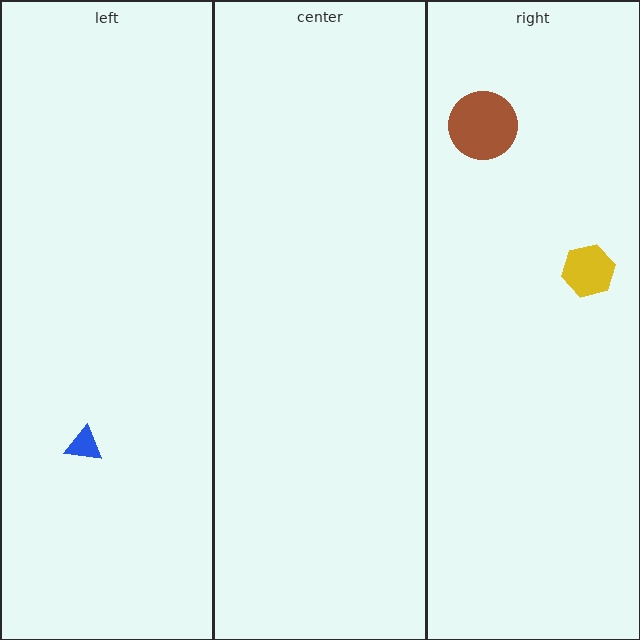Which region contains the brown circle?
The right region.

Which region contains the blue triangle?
The left region.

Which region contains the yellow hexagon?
The right region.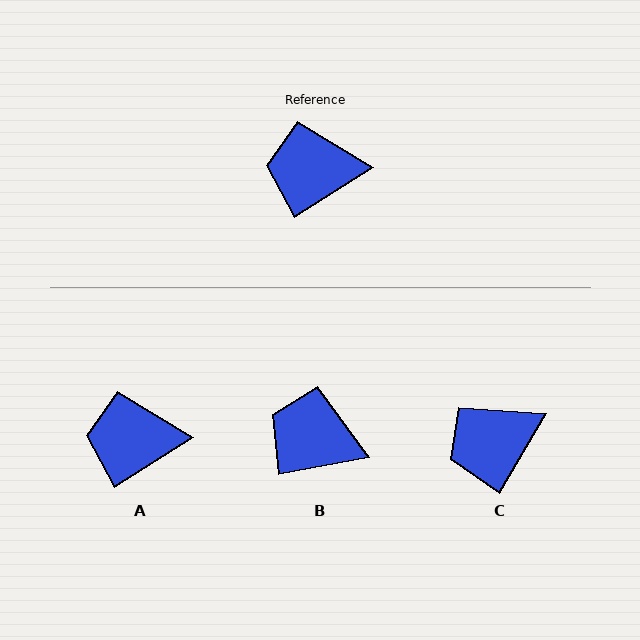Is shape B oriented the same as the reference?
No, it is off by about 23 degrees.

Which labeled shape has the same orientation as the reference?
A.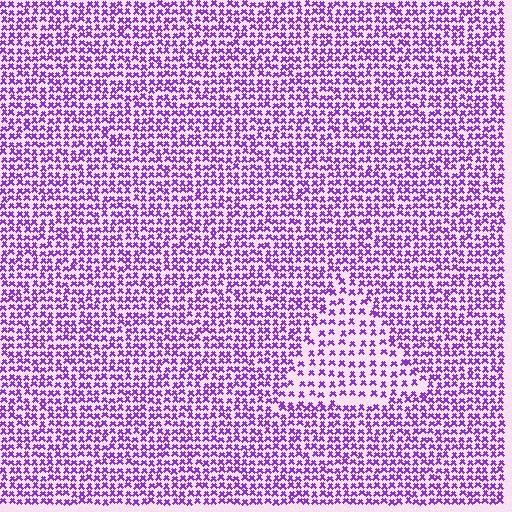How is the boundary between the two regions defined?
The boundary is defined by a change in element density (approximately 1.7x ratio). All elements are the same color, size, and shape.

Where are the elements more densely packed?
The elements are more densely packed outside the triangle boundary.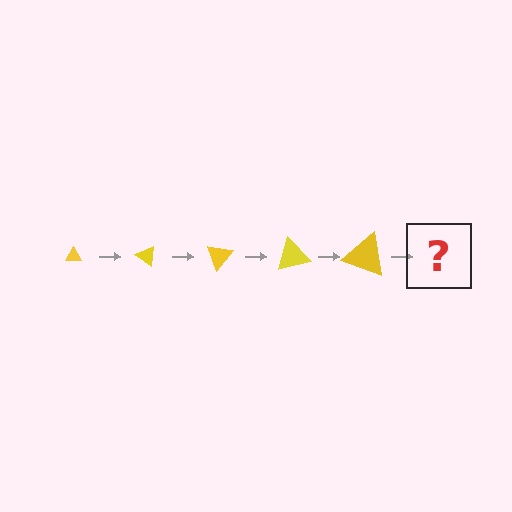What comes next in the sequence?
The next element should be a triangle, larger than the previous one and rotated 175 degrees from the start.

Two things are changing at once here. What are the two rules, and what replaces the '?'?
The two rules are that the triangle grows larger each step and it rotates 35 degrees each step. The '?' should be a triangle, larger than the previous one and rotated 175 degrees from the start.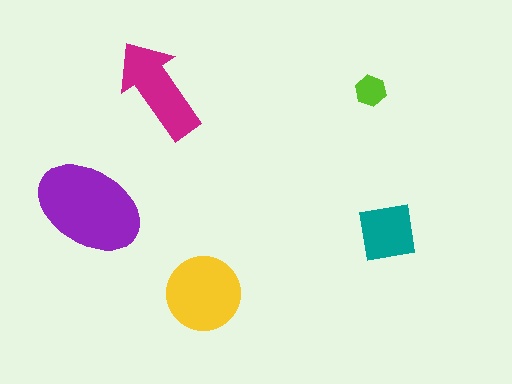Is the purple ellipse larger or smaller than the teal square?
Larger.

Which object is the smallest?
The lime hexagon.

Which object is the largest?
The purple ellipse.